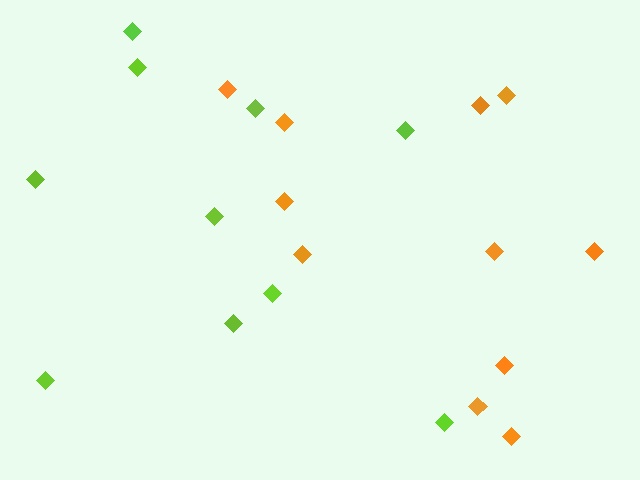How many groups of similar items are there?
There are 2 groups: one group of lime diamonds (10) and one group of orange diamonds (11).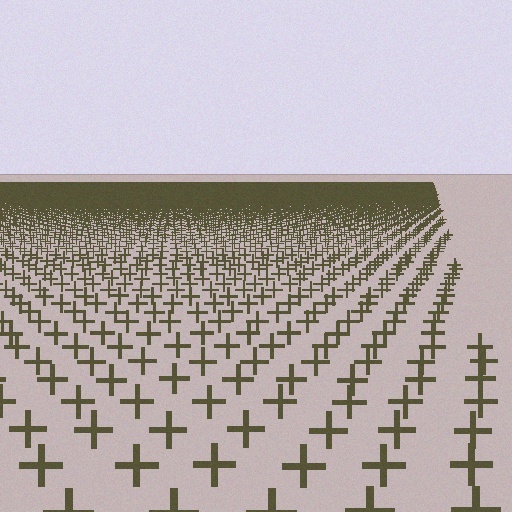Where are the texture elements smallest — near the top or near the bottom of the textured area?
Near the top.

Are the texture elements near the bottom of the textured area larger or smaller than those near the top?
Larger. Near the bottom, elements are closer to the viewer and appear at a bigger on-screen size.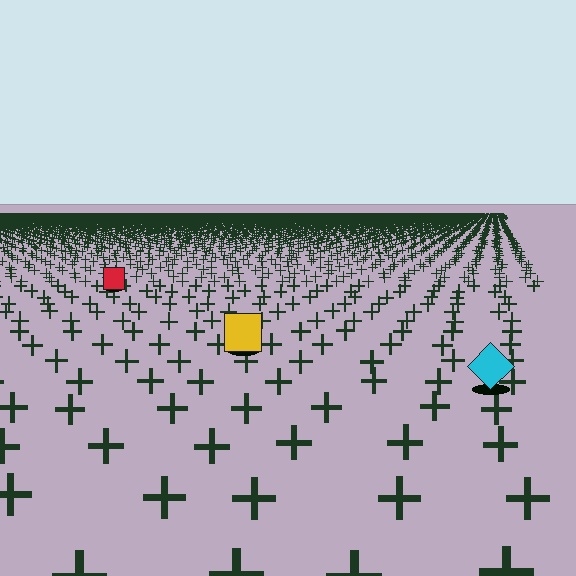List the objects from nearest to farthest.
From nearest to farthest: the cyan diamond, the yellow square, the red square.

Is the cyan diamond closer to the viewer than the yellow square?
Yes. The cyan diamond is closer — you can tell from the texture gradient: the ground texture is coarser near it.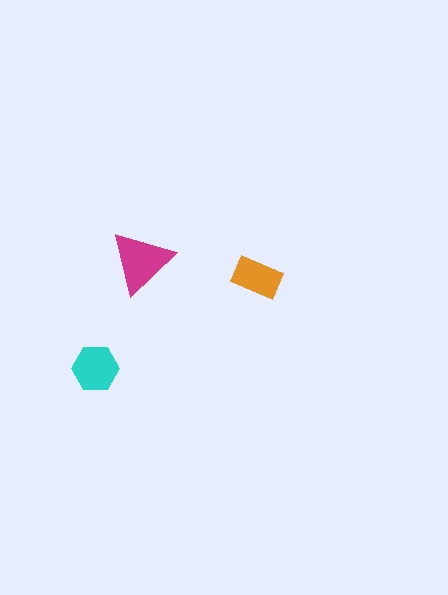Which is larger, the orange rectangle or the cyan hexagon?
The cyan hexagon.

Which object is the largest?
The magenta triangle.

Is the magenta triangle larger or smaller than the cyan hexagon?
Larger.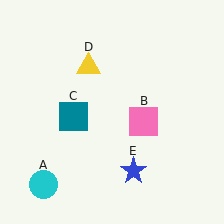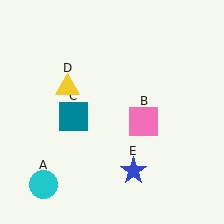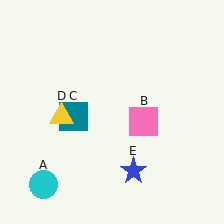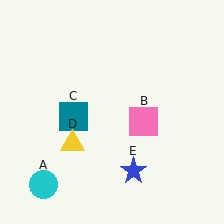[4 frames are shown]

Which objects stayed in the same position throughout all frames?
Cyan circle (object A) and pink square (object B) and teal square (object C) and blue star (object E) remained stationary.